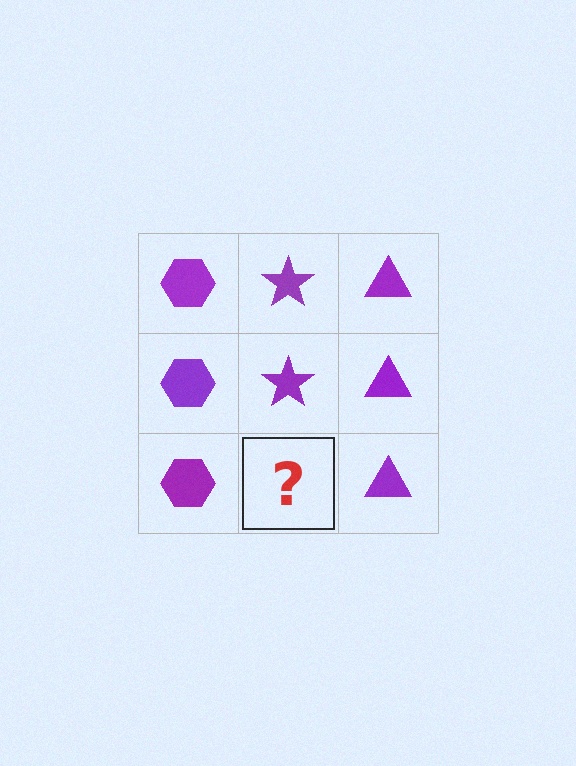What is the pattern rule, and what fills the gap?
The rule is that each column has a consistent shape. The gap should be filled with a purple star.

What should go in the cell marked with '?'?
The missing cell should contain a purple star.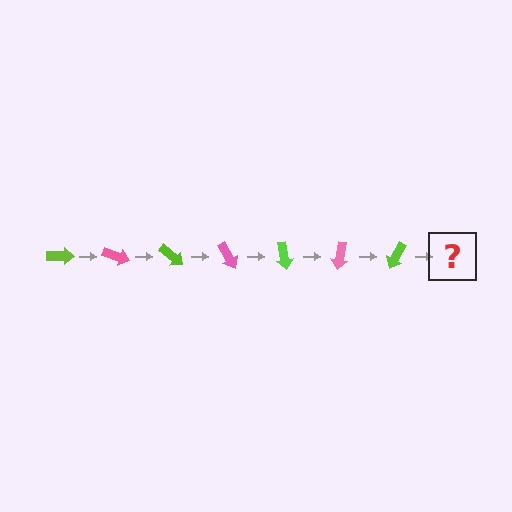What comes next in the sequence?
The next element should be a pink arrow, rotated 140 degrees from the start.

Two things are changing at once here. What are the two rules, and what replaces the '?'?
The two rules are that it rotates 20 degrees each step and the color cycles through lime and pink. The '?' should be a pink arrow, rotated 140 degrees from the start.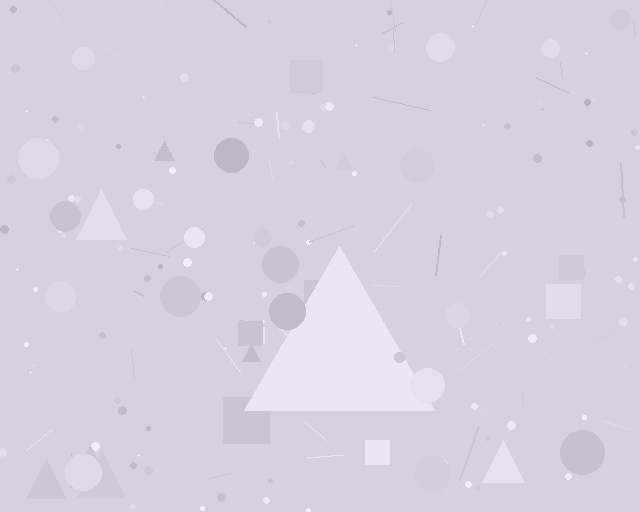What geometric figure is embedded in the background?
A triangle is embedded in the background.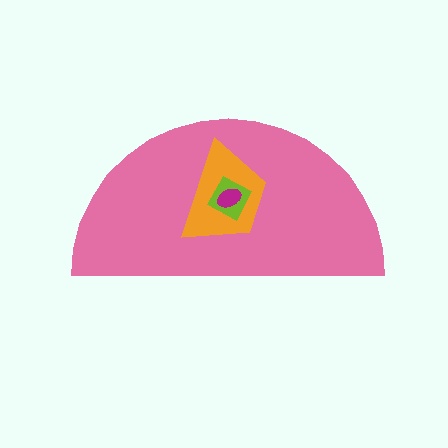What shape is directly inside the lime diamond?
The magenta ellipse.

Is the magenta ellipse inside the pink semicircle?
Yes.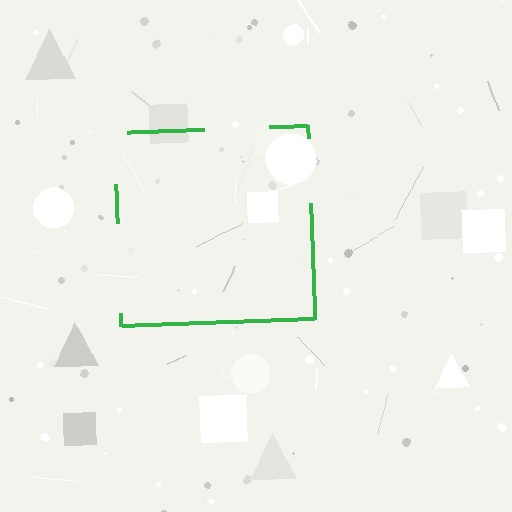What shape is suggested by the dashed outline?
The dashed outline suggests a square.